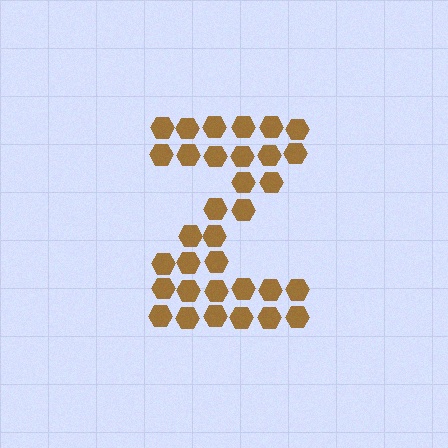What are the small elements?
The small elements are hexagons.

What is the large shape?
The large shape is the letter Z.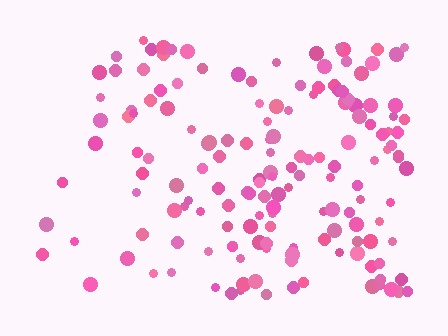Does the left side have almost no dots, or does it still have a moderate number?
Still a moderate number, just noticeably fewer than the right.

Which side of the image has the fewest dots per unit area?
The left.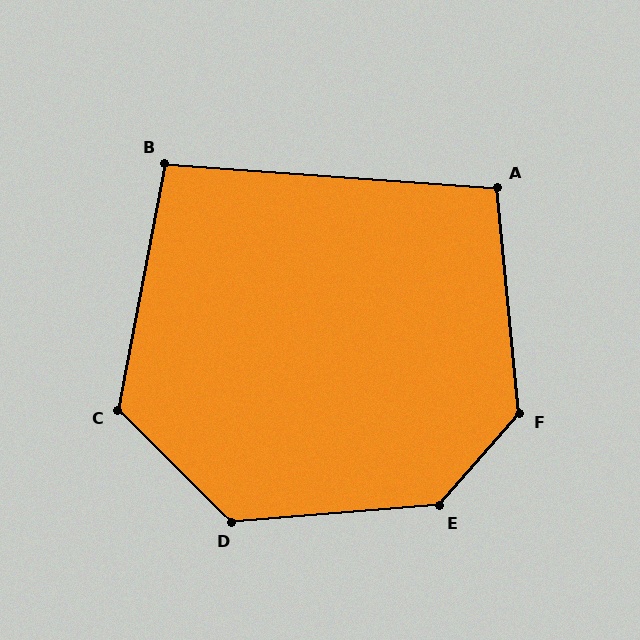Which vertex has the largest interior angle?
E, at approximately 136 degrees.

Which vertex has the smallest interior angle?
B, at approximately 97 degrees.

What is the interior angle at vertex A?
Approximately 100 degrees (obtuse).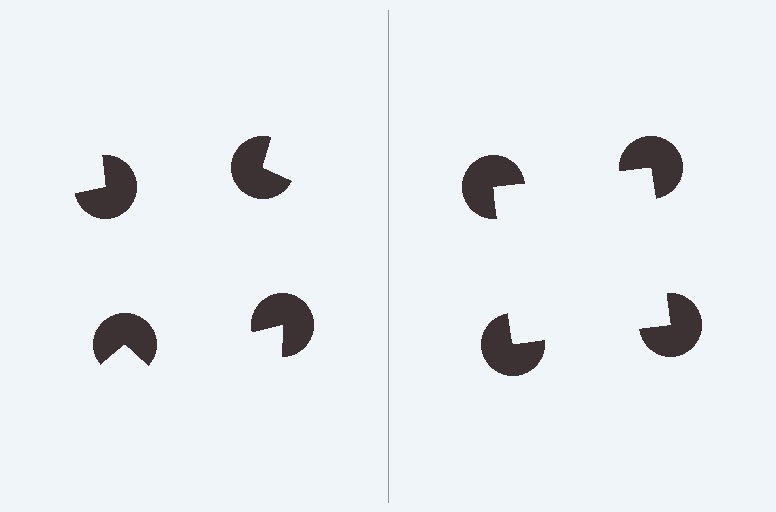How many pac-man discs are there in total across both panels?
8 — 4 on each side.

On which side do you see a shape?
An illusory square appears on the right side. On the left side the wedge cuts are rotated, so no coherent shape forms.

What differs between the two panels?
The pac-man discs are positioned identically on both sides; only the wedge orientations differ. On the right they align to a square; on the left they are misaligned.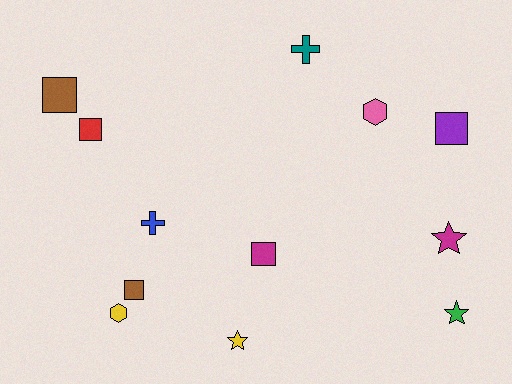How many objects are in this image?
There are 12 objects.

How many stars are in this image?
There are 3 stars.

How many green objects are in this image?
There is 1 green object.